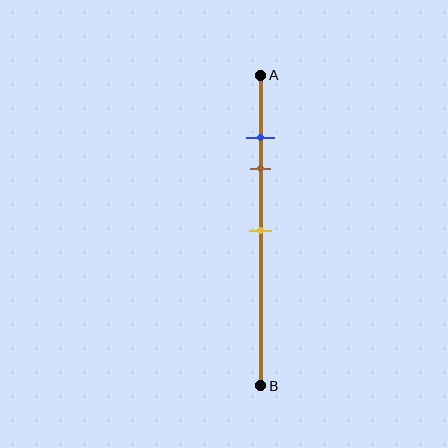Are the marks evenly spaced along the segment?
No, the marks are not evenly spaced.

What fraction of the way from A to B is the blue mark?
The blue mark is approximately 20% (0.2) of the way from A to B.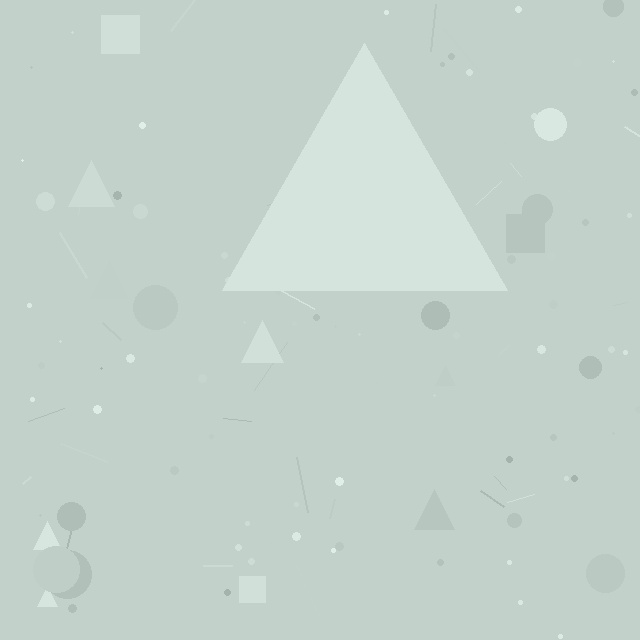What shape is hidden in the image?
A triangle is hidden in the image.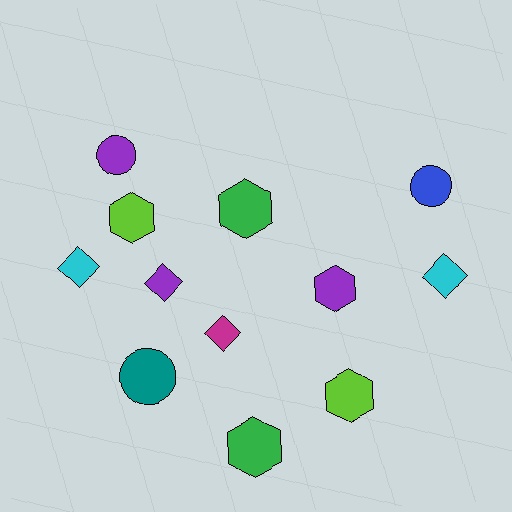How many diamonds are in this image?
There are 4 diamonds.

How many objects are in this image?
There are 12 objects.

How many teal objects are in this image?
There is 1 teal object.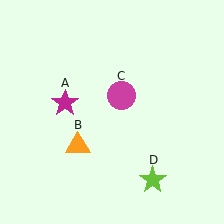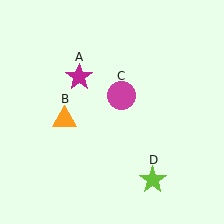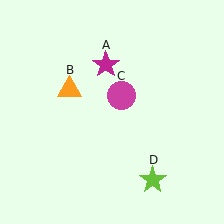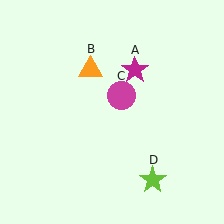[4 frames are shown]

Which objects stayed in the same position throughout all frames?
Magenta circle (object C) and lime star (object D) remained stationary.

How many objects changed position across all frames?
2 objects changed position: magenta star (object A), orange triangle (object B).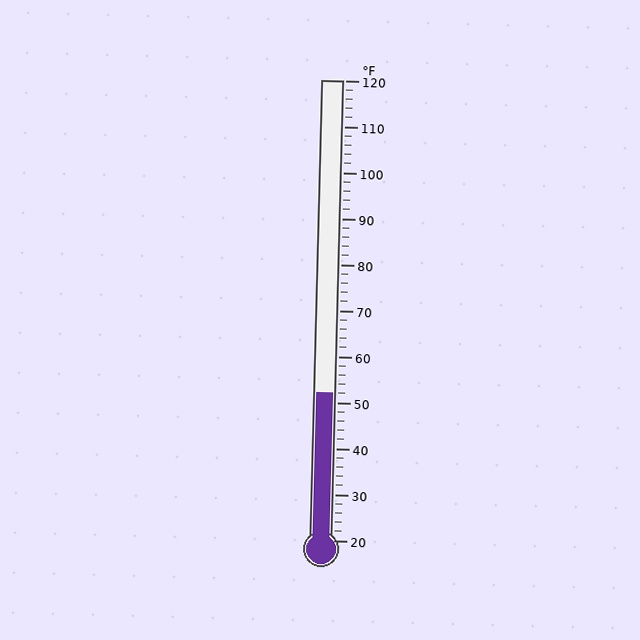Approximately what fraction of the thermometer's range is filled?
The thermometer is filled to approximately 30% of its range.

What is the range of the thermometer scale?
The thermometer scale ranges from 20°F to 120°F.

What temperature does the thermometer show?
The thermometer shows approximately 52°F.